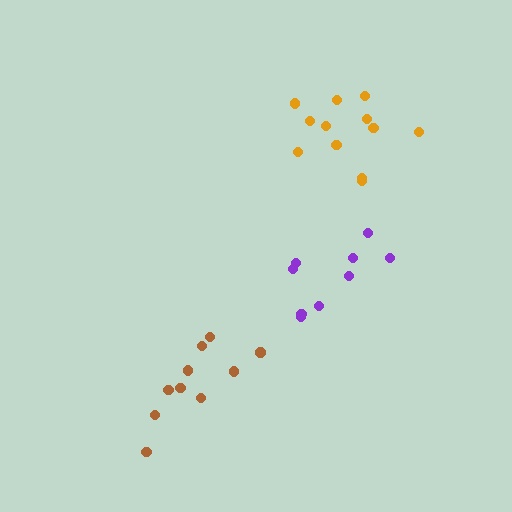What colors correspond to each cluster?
The clusters are colored: orange, purple, brown.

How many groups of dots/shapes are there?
There are 3 groups.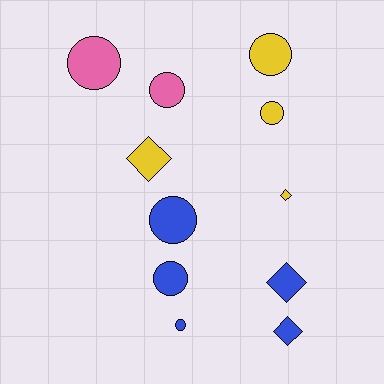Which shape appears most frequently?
Circle, with 7 objects.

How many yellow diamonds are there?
There are 2 yellow diamonds.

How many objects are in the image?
There are 11 objects.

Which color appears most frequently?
Blue, with 5 objects.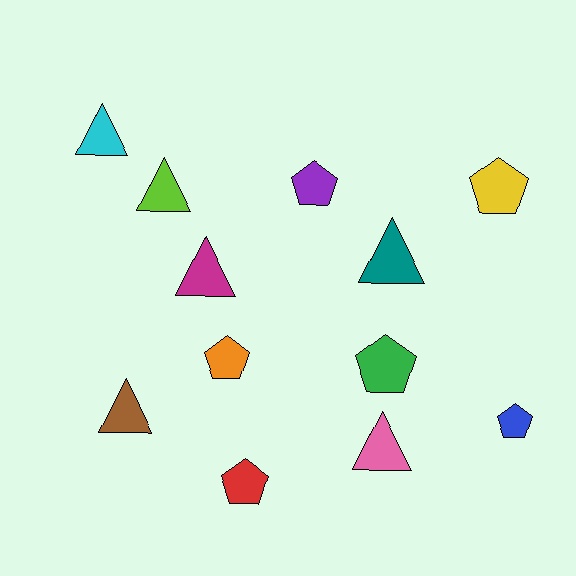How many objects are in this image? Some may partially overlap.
There are 12 objects.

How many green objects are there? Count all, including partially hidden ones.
There is 1 green object.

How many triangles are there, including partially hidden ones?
There are 6 triangles.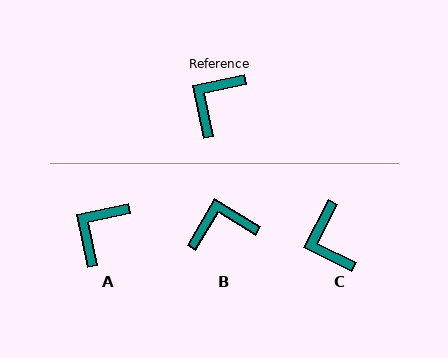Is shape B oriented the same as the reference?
No, it is off by about 42 degrees.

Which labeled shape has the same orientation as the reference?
A.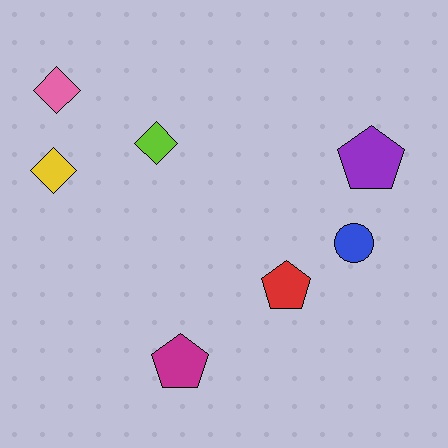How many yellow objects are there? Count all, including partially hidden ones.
There is 1 yellow object.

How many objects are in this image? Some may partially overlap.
There are 7 objects.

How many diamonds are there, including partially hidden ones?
There are 3 diamonds.